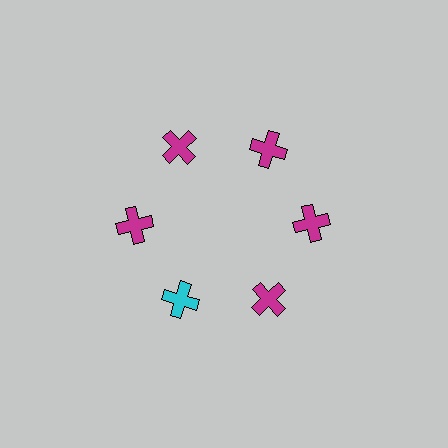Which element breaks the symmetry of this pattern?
The cyan cross at roughly the 7 o'clock position breaks the symmetry. All other shapes are magenta crosses.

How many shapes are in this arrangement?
There are 6 shapes arranged in a ring pattern.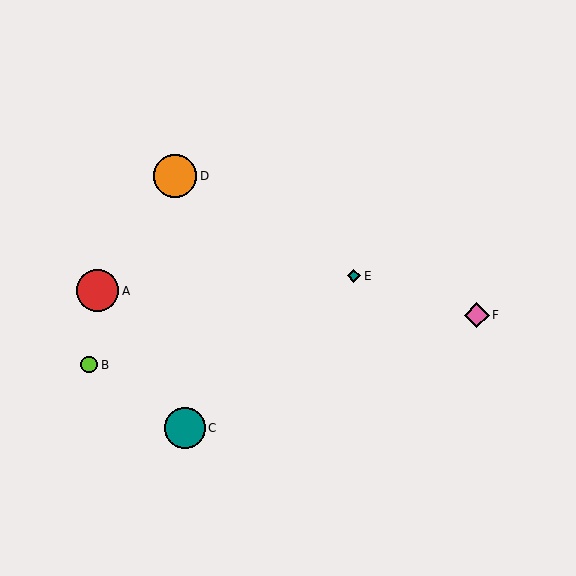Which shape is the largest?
The orange circle (labeled D) is the largest.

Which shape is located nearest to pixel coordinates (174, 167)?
The orange circle (labeled D) at (175, 176) is nearest to that location.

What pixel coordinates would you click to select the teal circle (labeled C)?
Click at (185, 428) to select the teal circle C.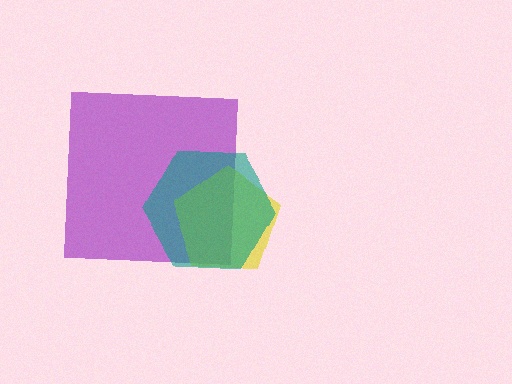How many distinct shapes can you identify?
There are 3 distinct shapes: a purple square, a yellow pentagon, a teal hexagon.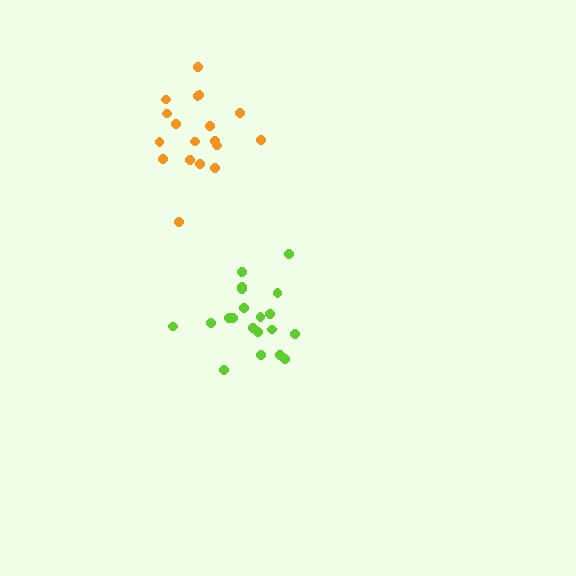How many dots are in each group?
Group 1: 20 dots, Group 2: 18 dots (38 total).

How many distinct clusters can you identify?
There are 2 distinct clusters.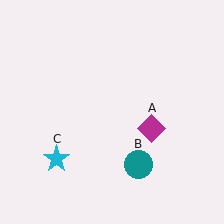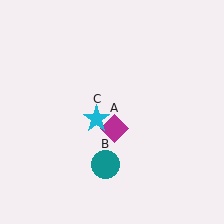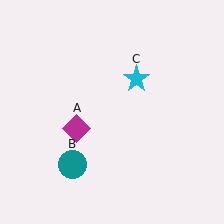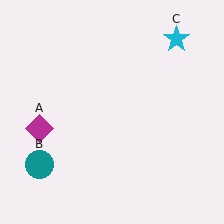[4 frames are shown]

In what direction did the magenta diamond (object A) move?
The magenta diamond (object A) moved left.